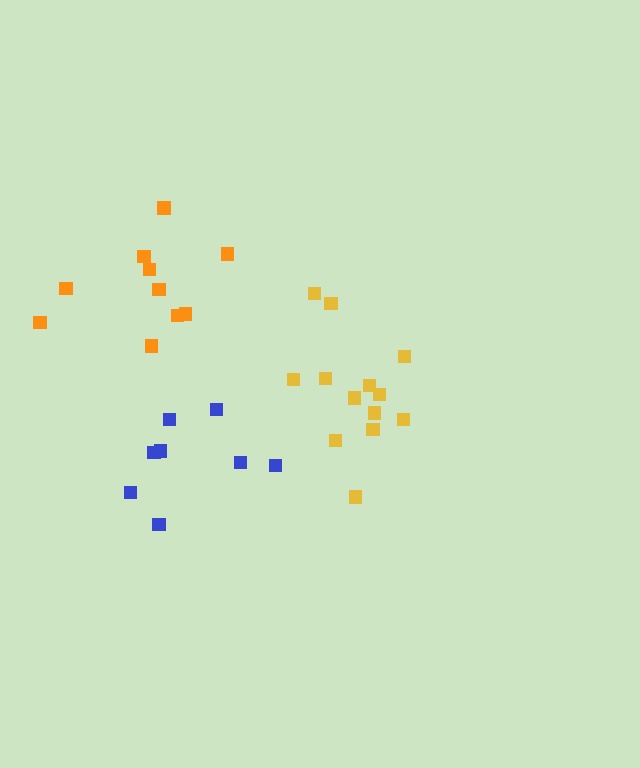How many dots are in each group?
Group 1: 10 dots, Group 2: 13 dots, Group 3: 8 dots (31 total).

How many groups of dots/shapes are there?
There are 3 groups.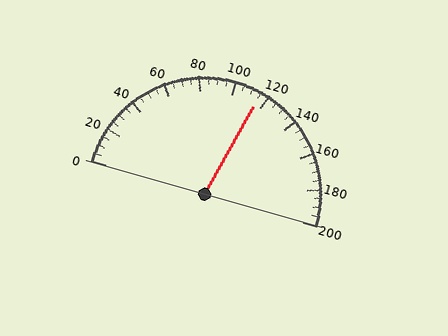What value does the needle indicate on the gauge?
The needle indicates approximately 115.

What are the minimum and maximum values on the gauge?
The gauge ranges from 0 to 200.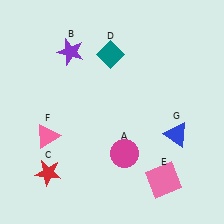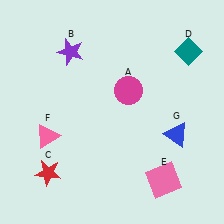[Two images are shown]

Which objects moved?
The objects that moved are: the magenta circle (A), the teal diamond (D).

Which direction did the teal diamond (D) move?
The teal diamond (D) moved right.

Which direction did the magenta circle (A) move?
The magenta circle (A) moved up.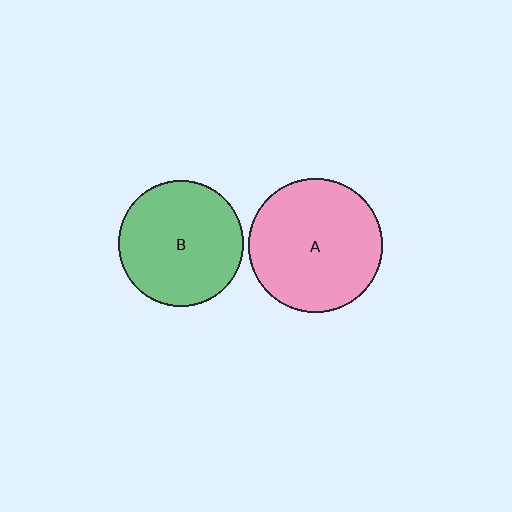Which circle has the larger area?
Circle A (pink).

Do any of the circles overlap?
No, none of the circles overlap.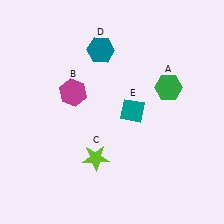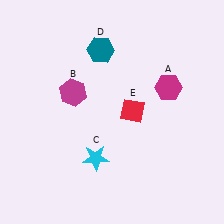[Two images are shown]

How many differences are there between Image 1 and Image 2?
There are 3 differences between the two images.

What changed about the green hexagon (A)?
In Image 1, A is green. In Image 2, it changed to magenta.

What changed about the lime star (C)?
In Image 1, C is lime. In Image 2, it changed to cyan.